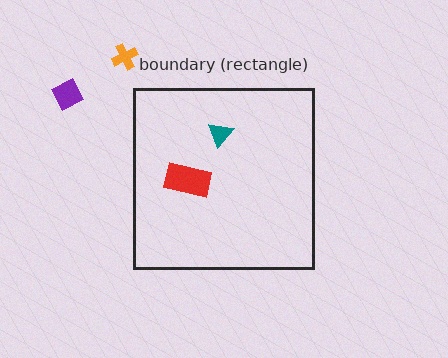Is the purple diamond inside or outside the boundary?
Outside.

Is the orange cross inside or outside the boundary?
Outside.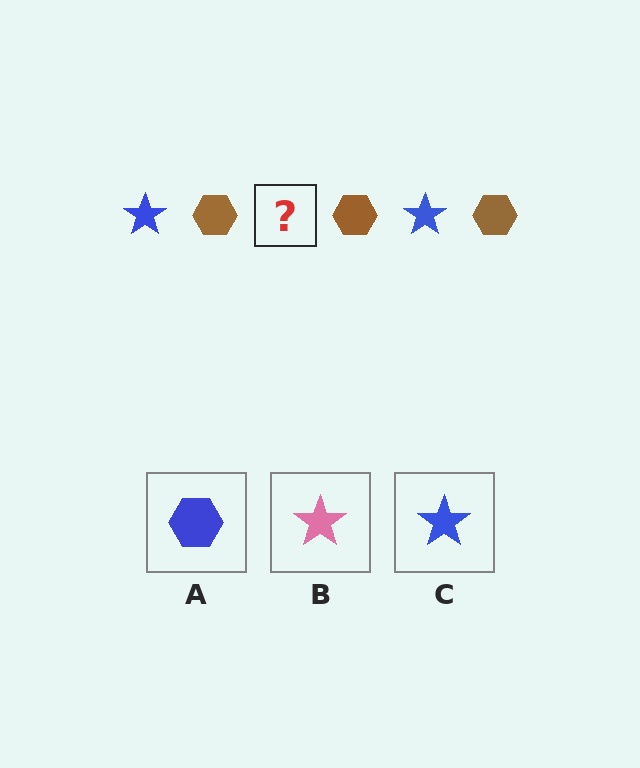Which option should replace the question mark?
Option C.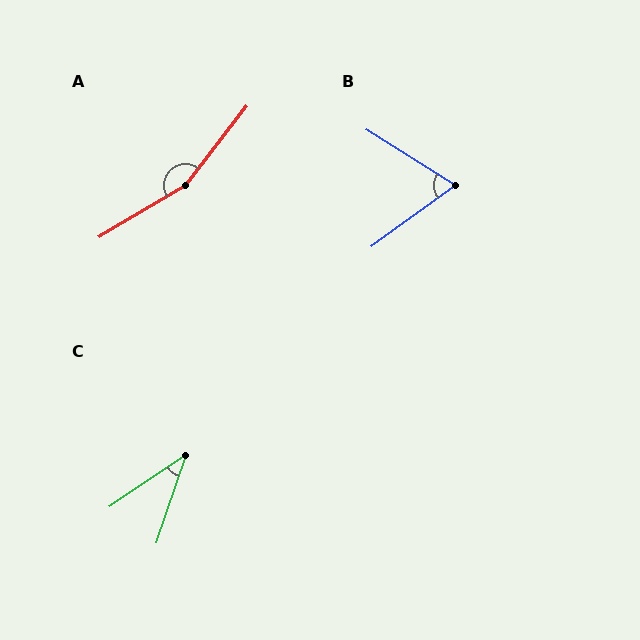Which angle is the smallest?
C, at approximately 38 degrees.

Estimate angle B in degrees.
Approximately 68 degrees.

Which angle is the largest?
A, at approximately 159 degrees.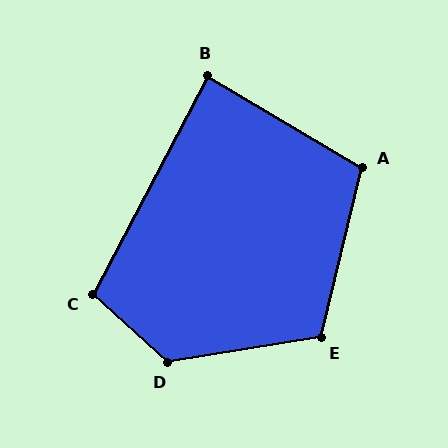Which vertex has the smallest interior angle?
B, at approximately 87 degrees.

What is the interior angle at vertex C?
Approximately 104 degrees (obtuse).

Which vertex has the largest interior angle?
D, at approximately 129 degrees.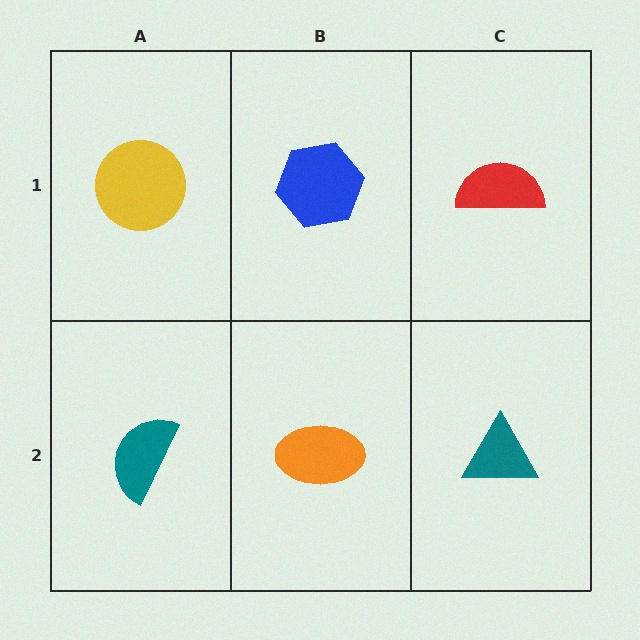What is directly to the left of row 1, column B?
A yellow circle.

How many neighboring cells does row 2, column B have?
3.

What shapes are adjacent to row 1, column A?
A teal semicircle (row 2, column A), a blue hexagon (row 1, column B).